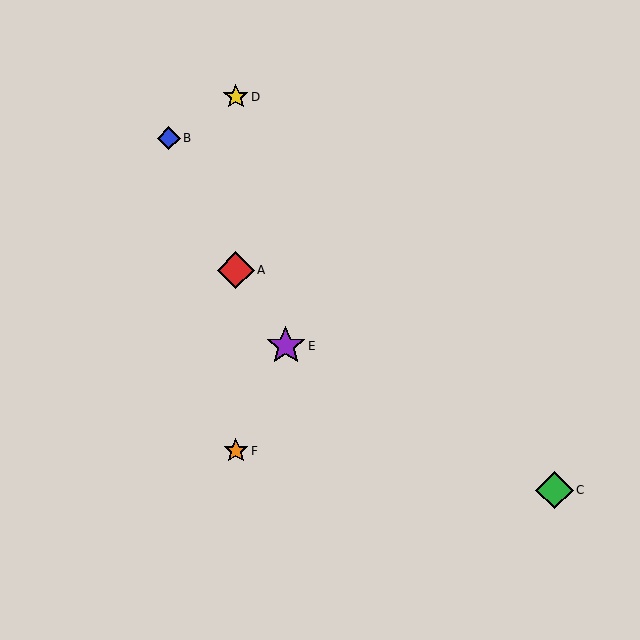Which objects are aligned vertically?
Objects A, D, F are aligned vertically.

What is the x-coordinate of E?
Object E is at x≈286.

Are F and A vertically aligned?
Yes, both are at x≈236.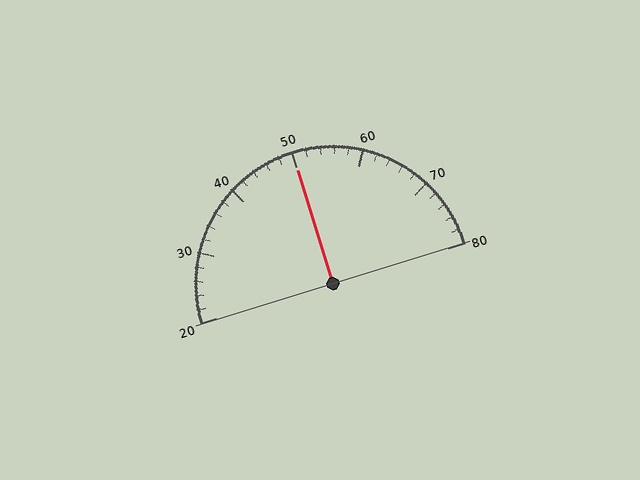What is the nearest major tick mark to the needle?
The nearest major tick mark is 50.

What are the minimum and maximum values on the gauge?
The gauge ranges from 20 to 80.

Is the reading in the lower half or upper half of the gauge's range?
The reading is in the upper half of the range (20 to 80).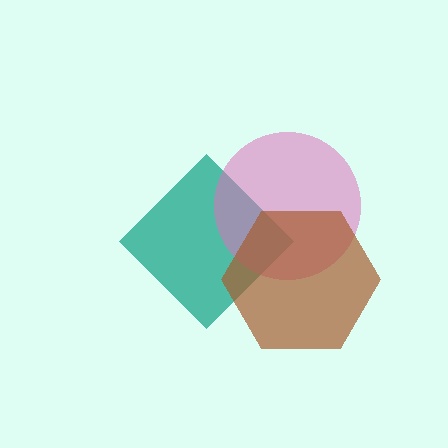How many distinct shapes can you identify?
There are 3 distinct shapes: a teal diamond, a pink circle, a brown hexagon.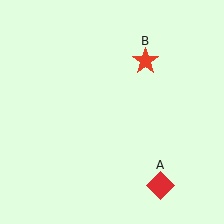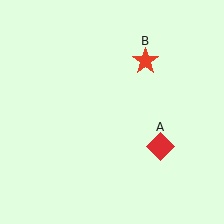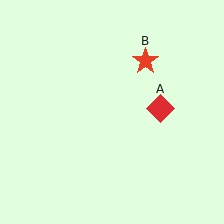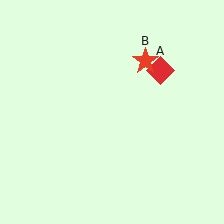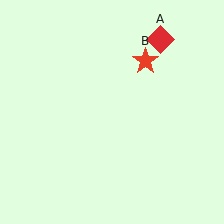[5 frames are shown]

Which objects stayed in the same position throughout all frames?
Red star (object B) remained stationary.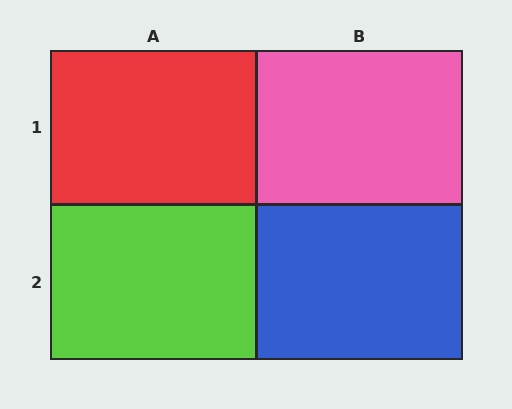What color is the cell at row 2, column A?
Lime.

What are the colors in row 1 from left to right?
Red, pink.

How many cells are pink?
1 cell is pink.